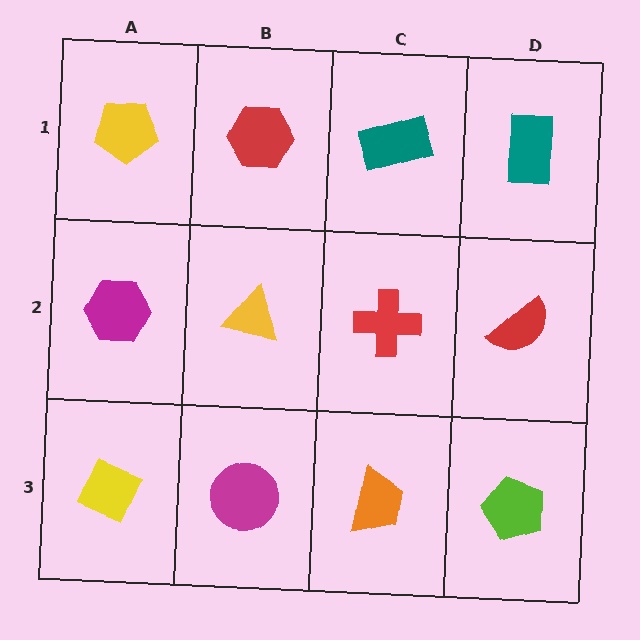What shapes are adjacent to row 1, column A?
A magenta hexagon (row 2, column A), a red hexagon (row 1, column B).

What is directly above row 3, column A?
A magenta hexagon.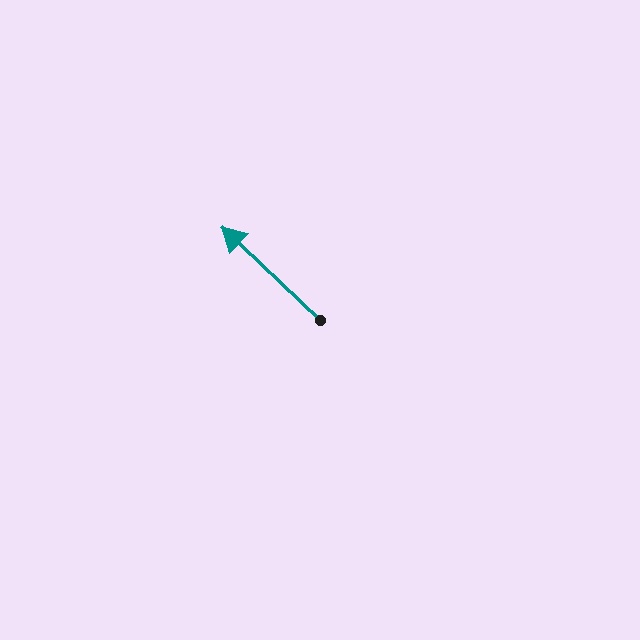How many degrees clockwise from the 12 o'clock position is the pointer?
Approximately 313 degrees.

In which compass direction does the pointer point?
Northwest.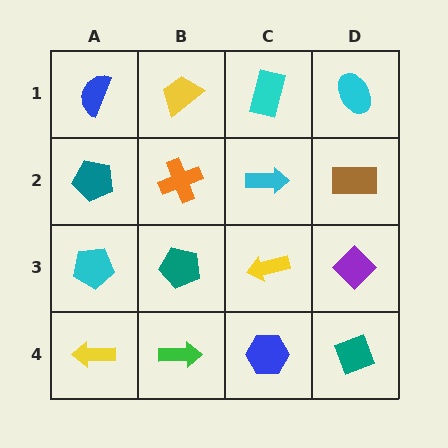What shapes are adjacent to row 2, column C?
A cyan rectangle (row 1, column C), a yellow arrow (row 3, column C), an orange cross (row 2, column B), a brown rectangle (row 2, column D).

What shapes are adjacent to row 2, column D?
A cyan ellipse (row 1, column D), a purple diamond (row 3, column D), a cyan arrow (row 2, column C).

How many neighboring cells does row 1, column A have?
2.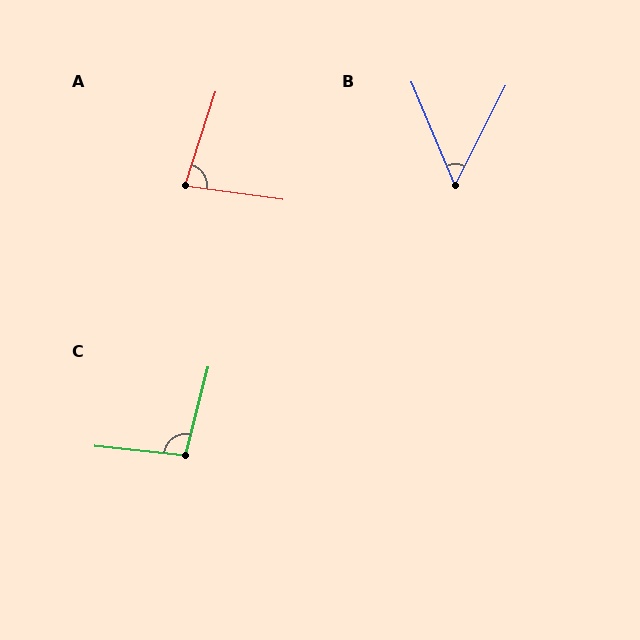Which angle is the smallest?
B, at approximately 50 degrees.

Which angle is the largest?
C, at approximately 98 degrees.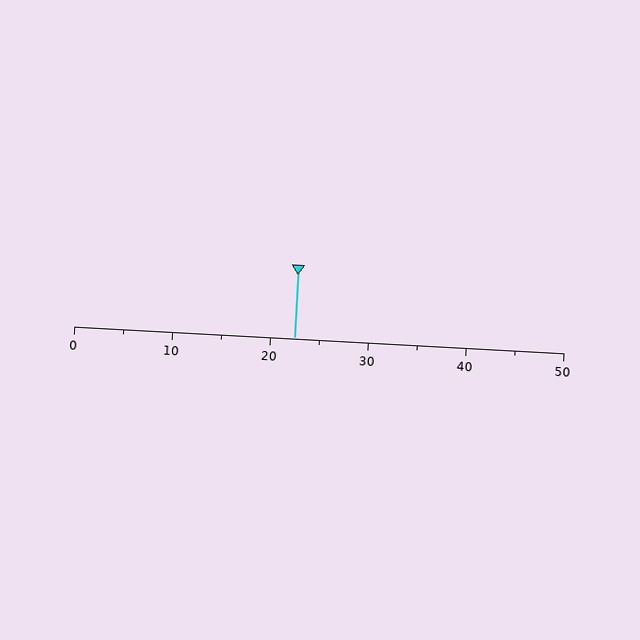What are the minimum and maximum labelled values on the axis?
The axis runs from 0 to 50.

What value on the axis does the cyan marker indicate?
The marker indicates approximately 22.5.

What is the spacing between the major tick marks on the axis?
The major ticks are spaced 10 apart.